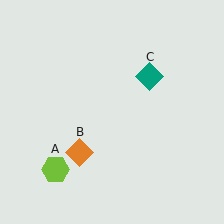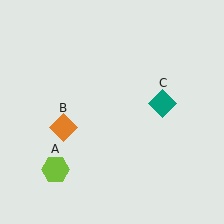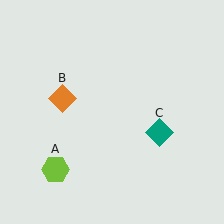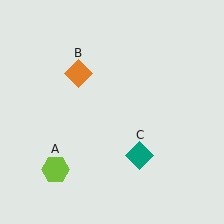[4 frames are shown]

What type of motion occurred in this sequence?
The orange diamond (object B), teal diamond (object C) rotated clockwise around the center of the scene.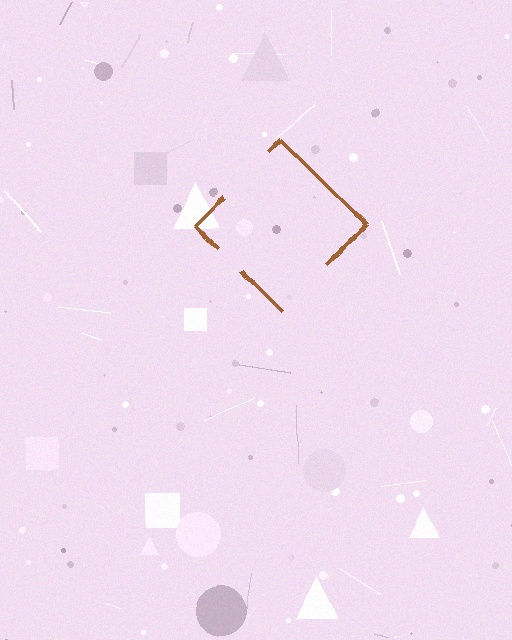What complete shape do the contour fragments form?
The contour fragments form a diamond.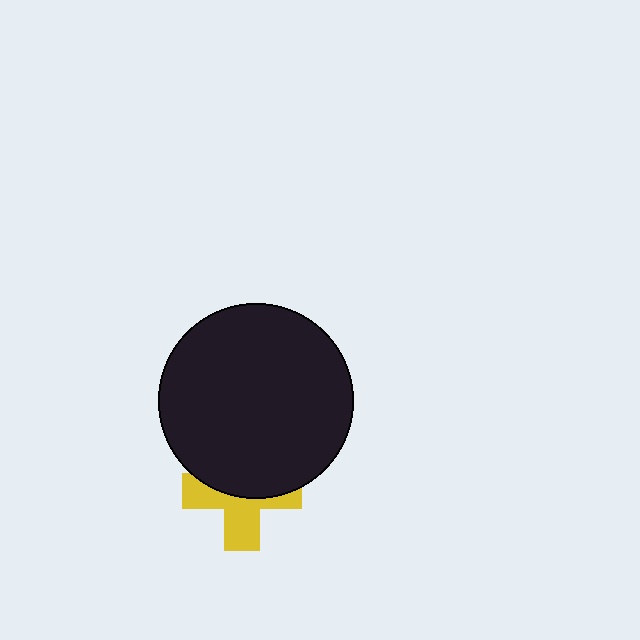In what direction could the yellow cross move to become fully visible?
The yellow cross could move down. That would shift it out from behind the black circle entirely.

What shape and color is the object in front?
The object in front is a black circle.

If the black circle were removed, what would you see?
You would see the complete yellow cross.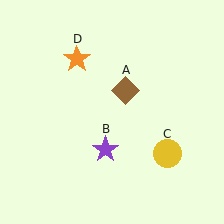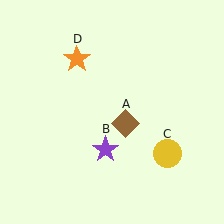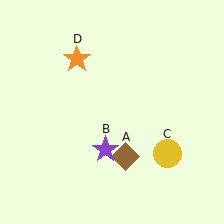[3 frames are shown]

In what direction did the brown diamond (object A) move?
The brown diamond (object A) moved down.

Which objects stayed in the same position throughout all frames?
Purple star (object B) and yellow circle (object C) and orange star (object D) remained stationary.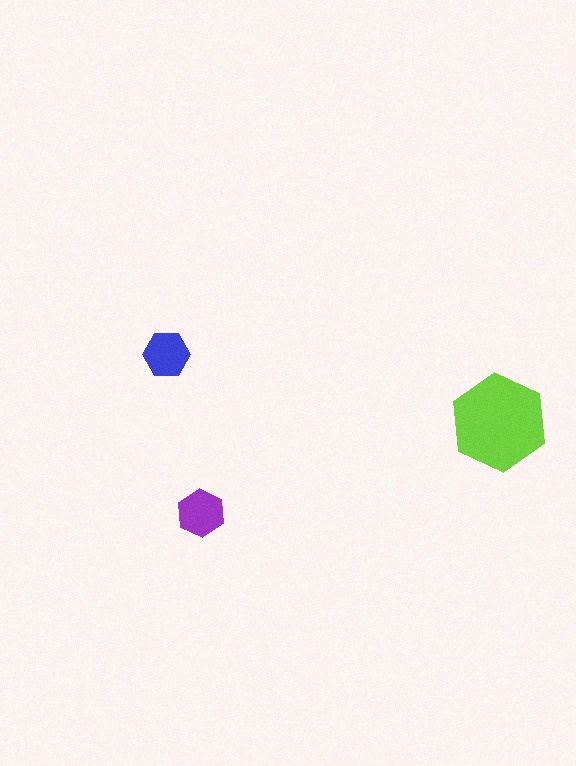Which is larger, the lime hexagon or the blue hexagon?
The lime one.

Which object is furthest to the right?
The lime hexagon is rightmost.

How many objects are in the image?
There are 3 objects in the image.